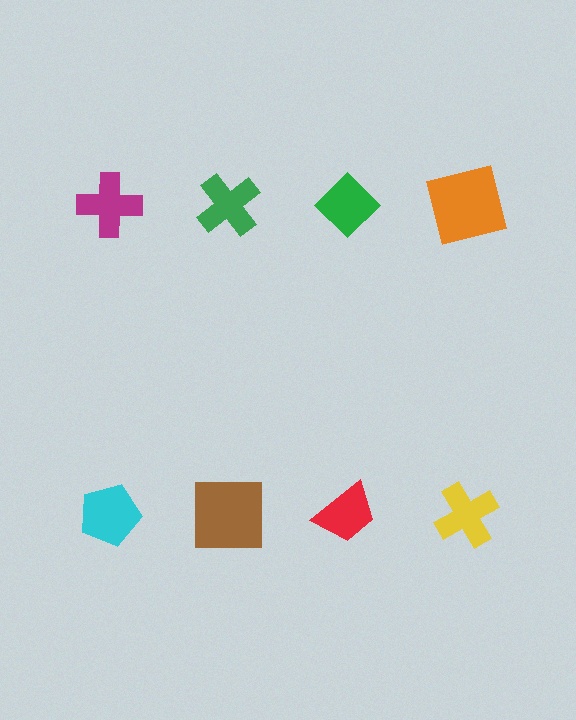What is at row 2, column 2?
A brown square.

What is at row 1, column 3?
A green diamond.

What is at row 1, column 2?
A green cross.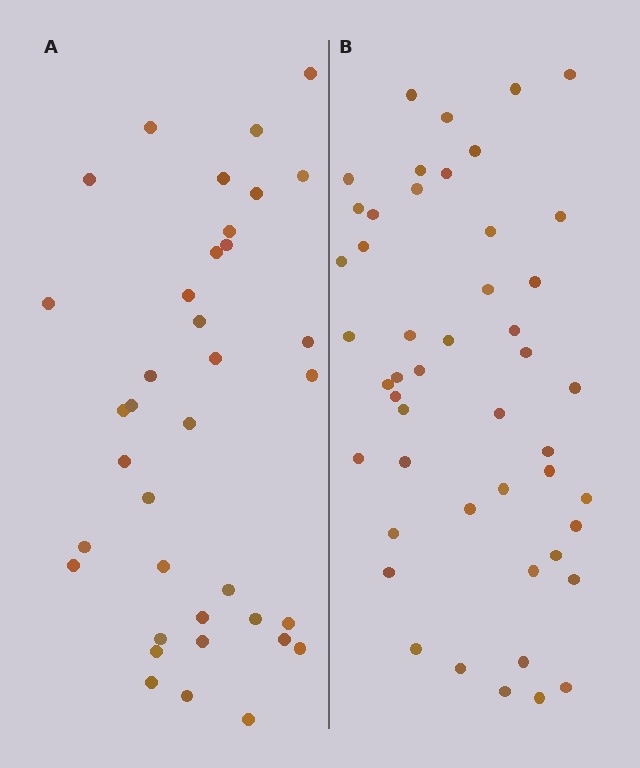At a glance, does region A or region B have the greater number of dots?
Region B (the right region) has more dots.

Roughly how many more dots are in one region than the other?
Region B has roughly 12 or so more dots than region A.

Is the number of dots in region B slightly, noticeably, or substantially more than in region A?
Region B has noticeably more, but not dramatically so. The ratio is roughly 1.3 to 1.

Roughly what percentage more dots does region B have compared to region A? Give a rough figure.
About 30% more.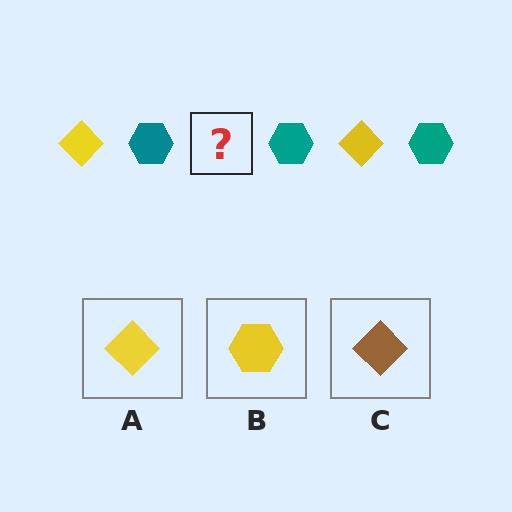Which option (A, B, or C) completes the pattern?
A.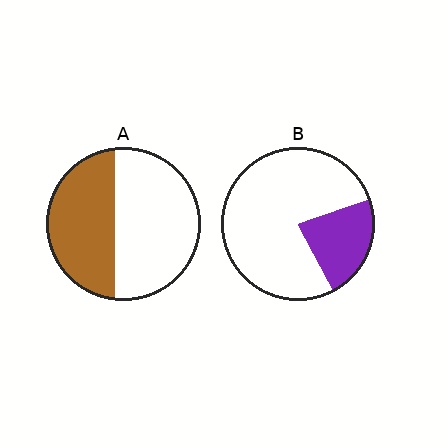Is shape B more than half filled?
No.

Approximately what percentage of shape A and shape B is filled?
A is approximately 45% and B is approximately 25%.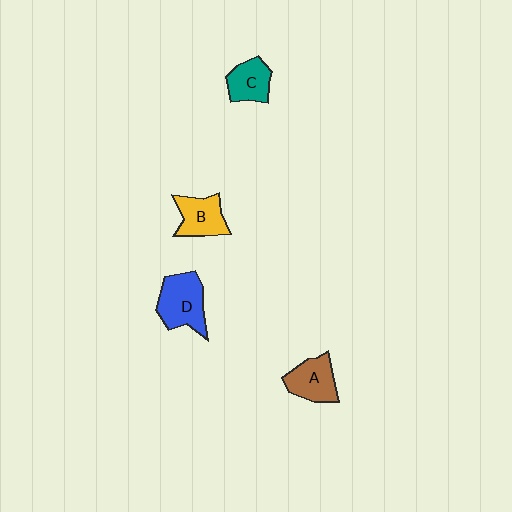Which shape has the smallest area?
Shape C (teal).